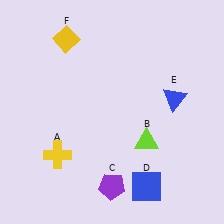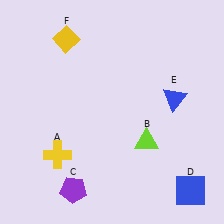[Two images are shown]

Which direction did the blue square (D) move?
The blue square (D) moved right.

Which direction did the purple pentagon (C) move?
The purple pentagon (C) moved left.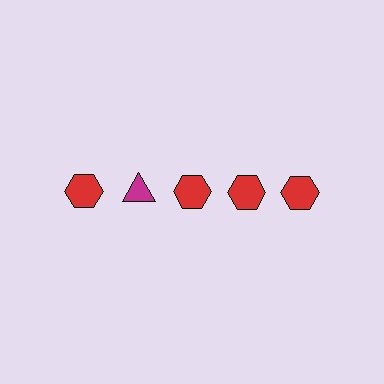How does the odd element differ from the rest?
It differs in both color (magenta instead of red) and shape (triangle instead of hexagon).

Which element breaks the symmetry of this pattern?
The magenta triangle in the top row, second from left column breaks the symmetry. All other shapes are red hexagons.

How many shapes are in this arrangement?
There are 5 shapes arranged in a grid pattern.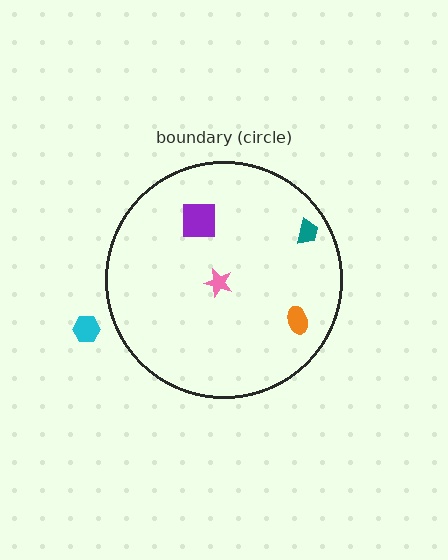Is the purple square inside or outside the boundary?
Inside.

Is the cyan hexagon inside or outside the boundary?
Outside.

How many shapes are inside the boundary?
4 inside, 1 outside.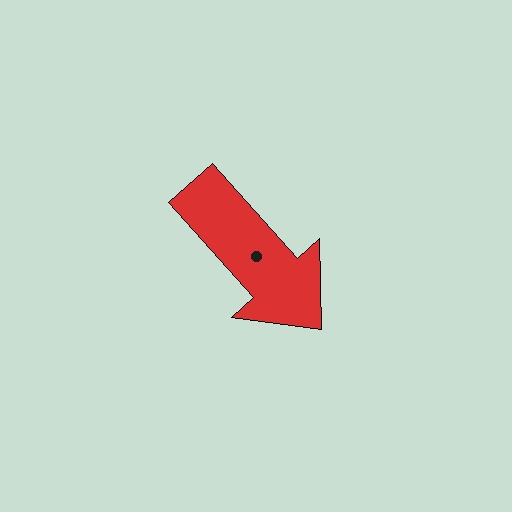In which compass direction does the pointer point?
Southeast.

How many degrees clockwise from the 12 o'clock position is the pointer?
Approximately 138 degrees.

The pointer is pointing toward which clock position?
Roughly 5 o'clock.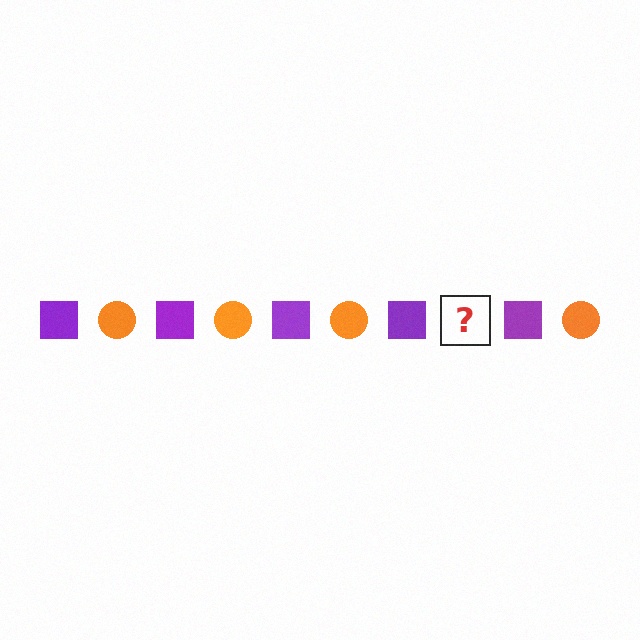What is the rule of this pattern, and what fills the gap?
The rule is that the pattern alternates between purple square and orange circle. The gap should be filled with an orange circle.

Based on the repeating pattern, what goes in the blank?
The blank should be an orange circle.